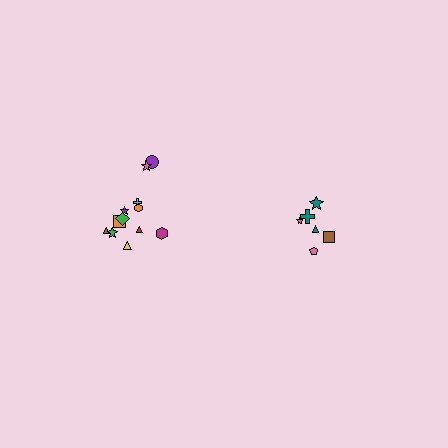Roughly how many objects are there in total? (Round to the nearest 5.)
Roughly 20 objects in total.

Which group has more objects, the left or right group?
The left group.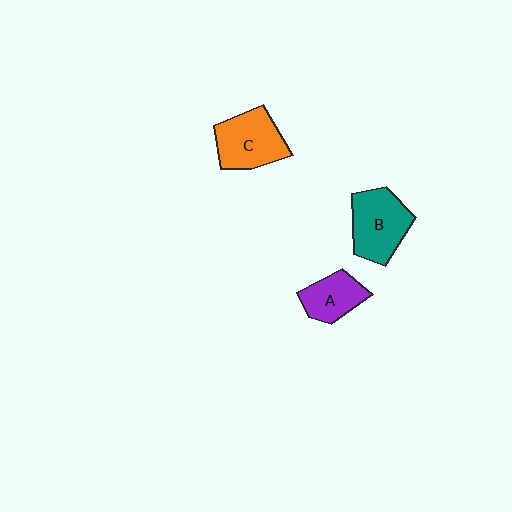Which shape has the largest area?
Shape B (teal).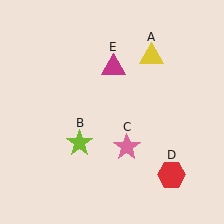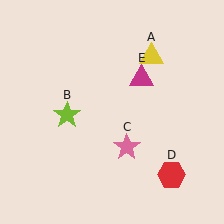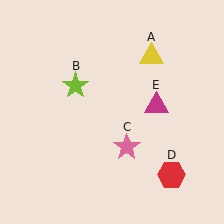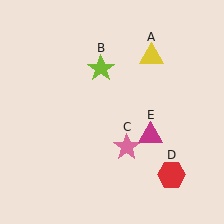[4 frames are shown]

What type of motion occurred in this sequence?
The lime star (object B), magenta triangle (object E) rotated clockwise around the center of the scene.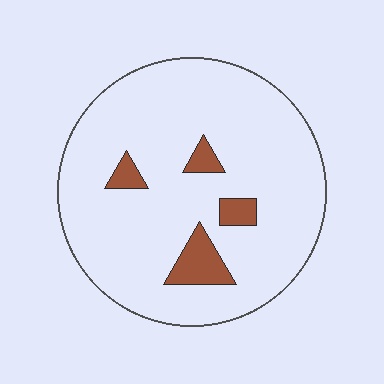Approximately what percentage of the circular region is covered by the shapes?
Approximately 10%.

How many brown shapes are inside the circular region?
4.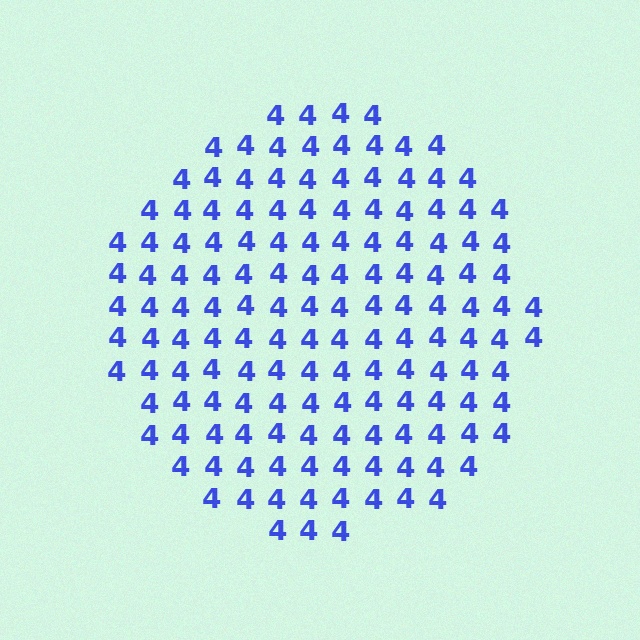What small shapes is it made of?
It is made of small digit 4's.